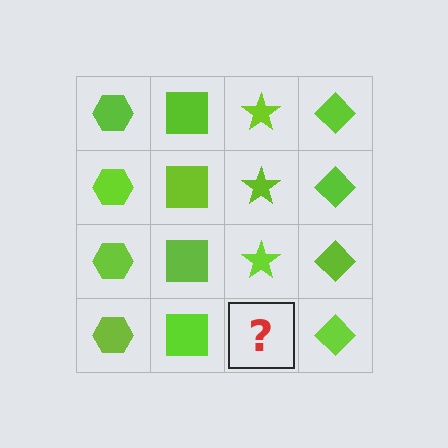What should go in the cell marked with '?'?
The missing cell should contain a lime star.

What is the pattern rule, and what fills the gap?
The rule is that each column has a consistent shape. The gap should be filled with a lime star.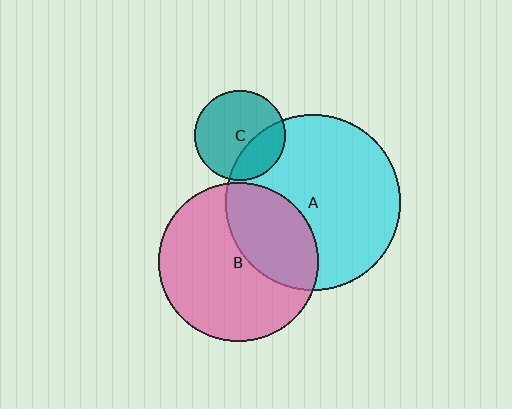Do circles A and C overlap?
Yes.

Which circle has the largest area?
Circle A (cyan).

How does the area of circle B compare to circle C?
Approximately 3.1 times.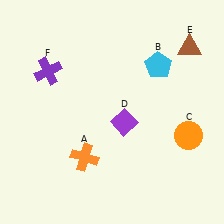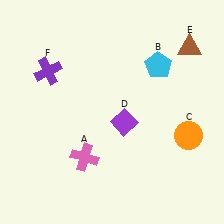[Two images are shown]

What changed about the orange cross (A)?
In Image 1, A is orange. In Image 2, it changed to pink.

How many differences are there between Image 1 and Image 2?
There is 1 difference between the two images.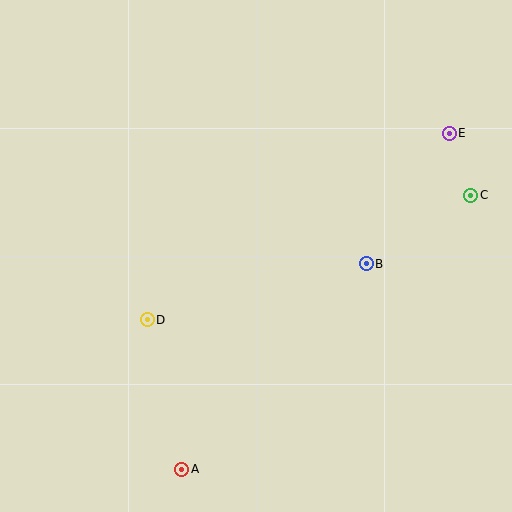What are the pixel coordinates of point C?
Point C is at (471, 195).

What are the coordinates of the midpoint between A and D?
The midpoint between A and D is at (165, 394).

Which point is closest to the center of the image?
Point B at (366, 264) is closest to the center.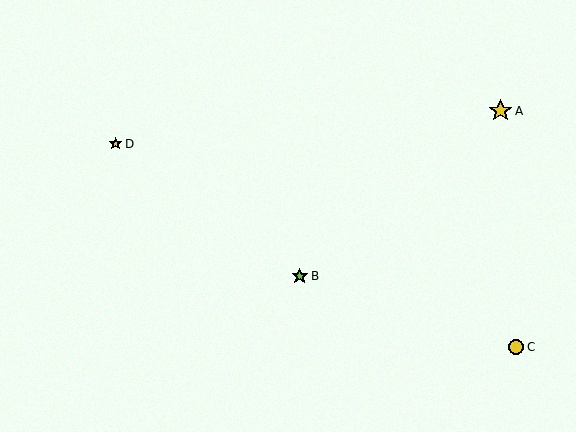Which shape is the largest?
The yellow star (labeled A) is the largest.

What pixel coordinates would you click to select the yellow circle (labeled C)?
Click at (516, 347) to select the yellow circle C.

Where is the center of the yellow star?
The center of the yellow star is at (500, 111).